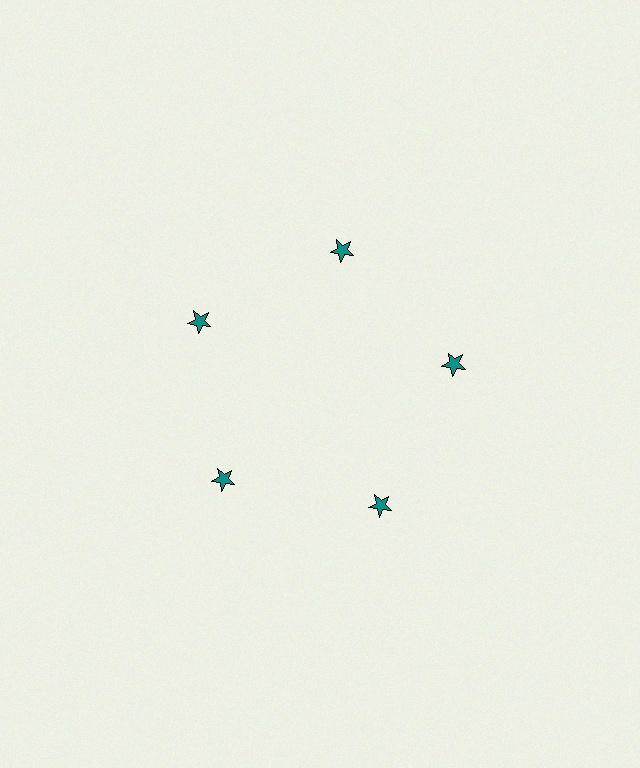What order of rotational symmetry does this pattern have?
This pattern has 5-fold rotational symmetry.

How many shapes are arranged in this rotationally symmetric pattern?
There are 5 shapes, arranged in 5 groups of 1.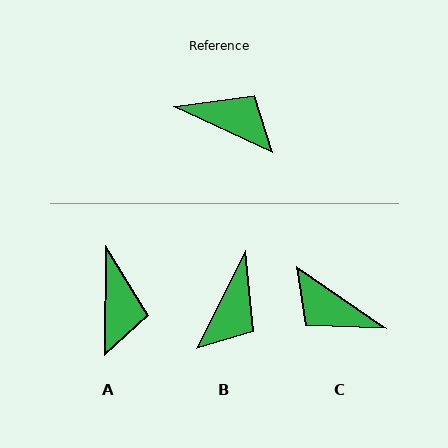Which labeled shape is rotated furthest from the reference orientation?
C, about 170 degrees away.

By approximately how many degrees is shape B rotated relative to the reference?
Approximately 92 degrees clockwise.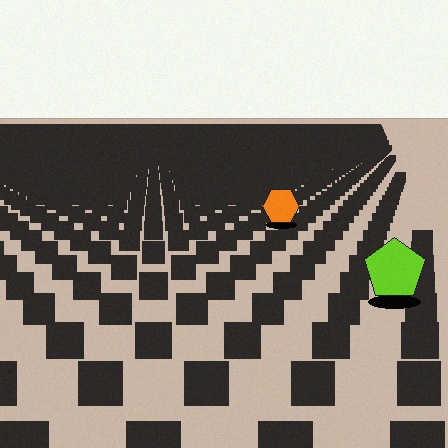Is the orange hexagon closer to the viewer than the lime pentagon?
No. The lime pentagon is closer — you can tell from the texture gradient: the ground texture is coarser near it.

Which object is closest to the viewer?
The lime pentagon is closest. The texture marks near it are larger and more spread out.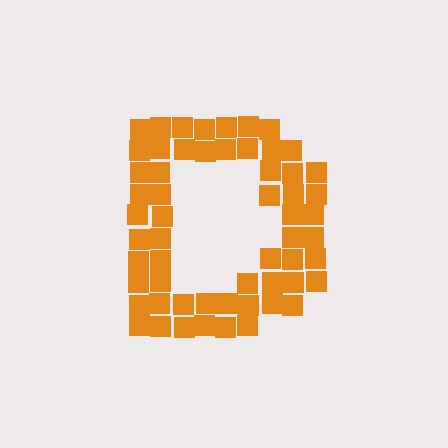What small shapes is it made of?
It is made of small squares.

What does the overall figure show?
The overall figure shows the letter D.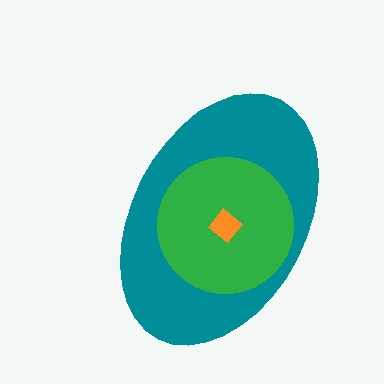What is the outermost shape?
The teal ellipse.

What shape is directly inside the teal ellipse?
The green circle.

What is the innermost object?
The orange diamond.